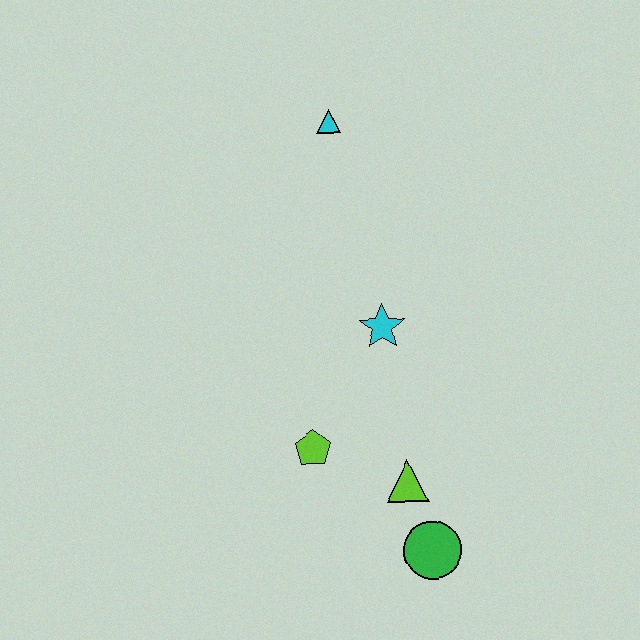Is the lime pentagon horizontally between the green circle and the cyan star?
No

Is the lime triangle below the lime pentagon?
Yes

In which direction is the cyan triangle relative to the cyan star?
The cyan triangle is above the cyan star.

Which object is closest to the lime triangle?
The green circle is closest to the lime triangle.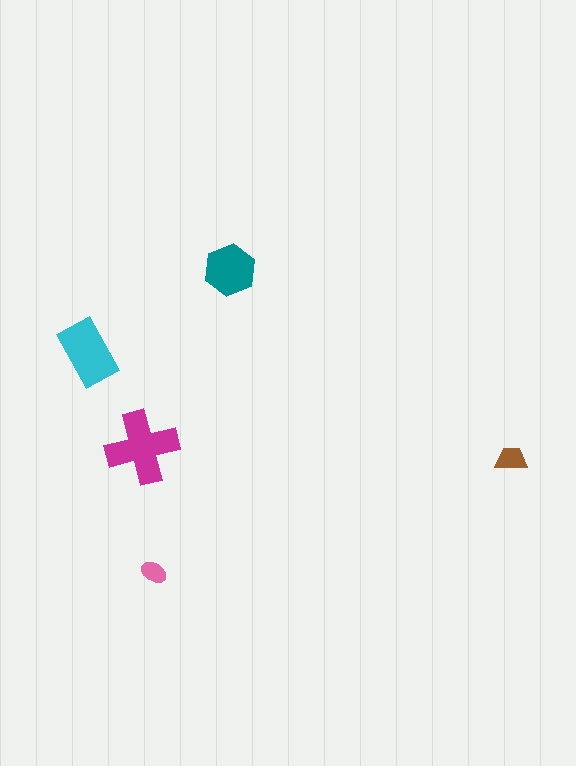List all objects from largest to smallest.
The magenta cross, the cyan rectangle, the teal hexagon, the brown trapezoid, the pink ellipse.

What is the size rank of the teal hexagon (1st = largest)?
3rd.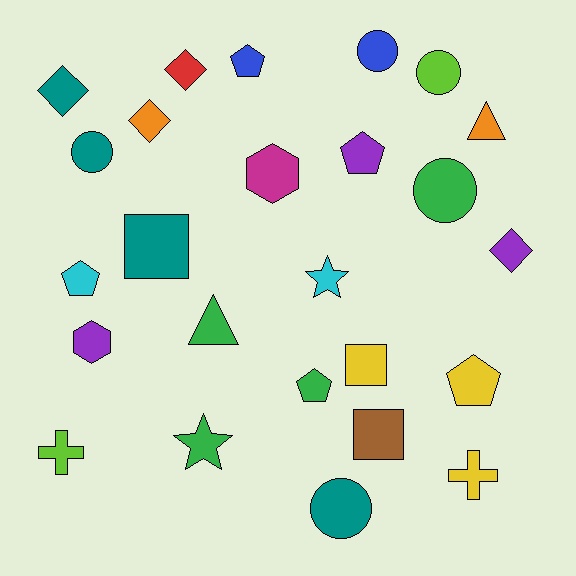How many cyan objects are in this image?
There are 2 cyan objects.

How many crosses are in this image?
There are 2 crosses.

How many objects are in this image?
There are 25 objects.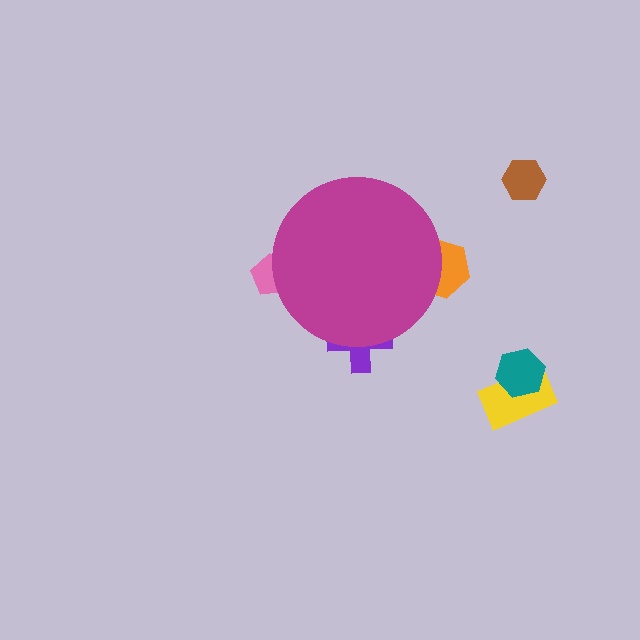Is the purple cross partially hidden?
Yes, the purple cross is partially hidden behind the magenta circle.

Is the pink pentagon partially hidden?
Yes, the pink pentagon is partially hidden behind the magenta circle.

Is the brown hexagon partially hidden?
No, the brown hexagon is fully visible.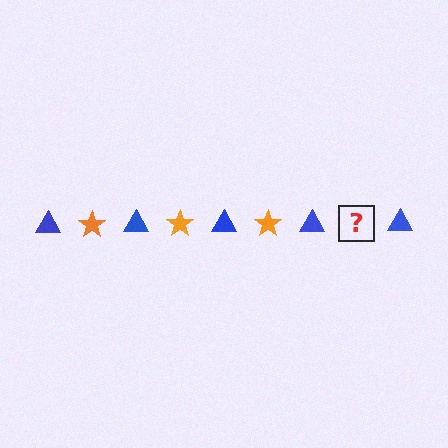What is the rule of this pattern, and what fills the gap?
The rule is that the pattern alternates between blue triangle and orange star. The gap should be filled with an orange star.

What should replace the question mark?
The question mark should be replaced with an orange star.